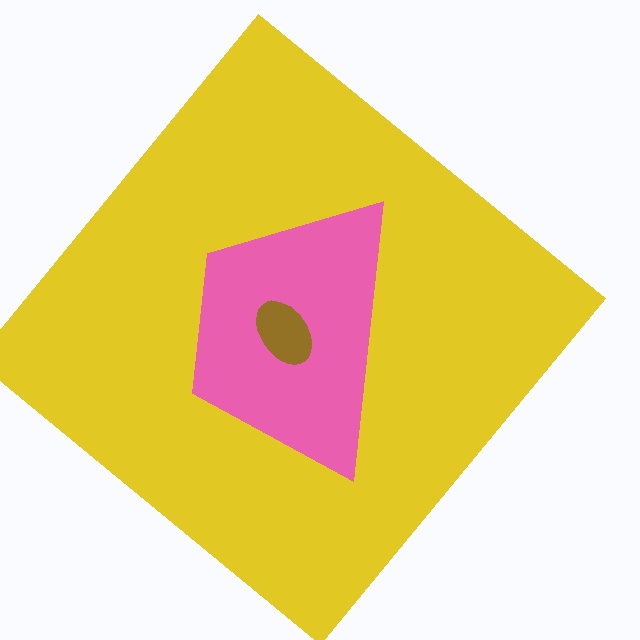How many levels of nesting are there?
3.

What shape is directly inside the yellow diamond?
The pink trapezoid.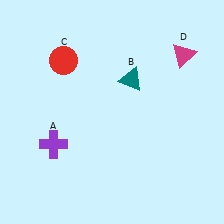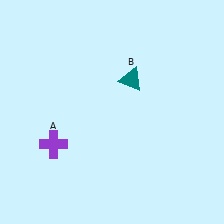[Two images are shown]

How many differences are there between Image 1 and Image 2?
There are 2 differences between the two images.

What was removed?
The red circle (C), the magenta triangle (D) were removed in Image 2.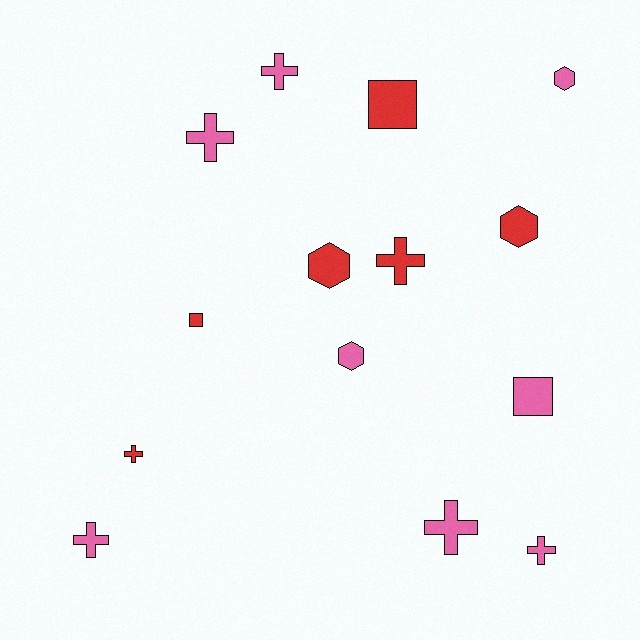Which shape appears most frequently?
Cross, with 7 objects.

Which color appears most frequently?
Pink, with 8 objects.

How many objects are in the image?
There are 14 objects.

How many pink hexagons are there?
There are 2 pink hexagons.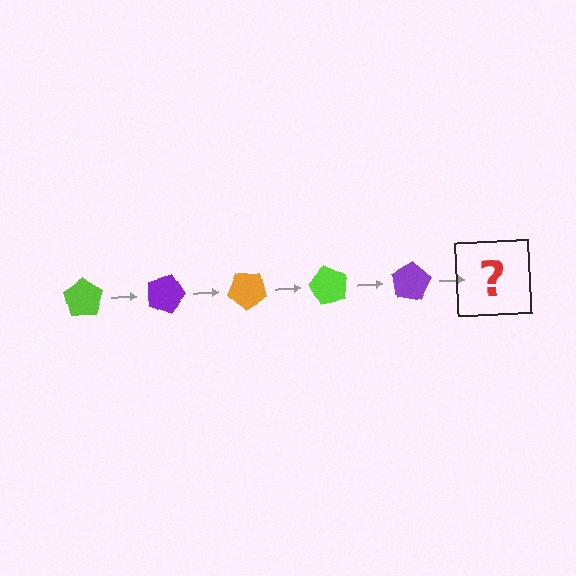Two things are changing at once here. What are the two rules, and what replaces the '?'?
The two rules are that it rotates 20 degrees each step and the color cycles through lime, purple, and orange. The '?' should be an orange pentagon, rotated 100 degrees from the start.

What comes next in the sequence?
The next element should be an orange pentagon, rotated 100 degrees from the start.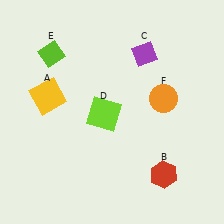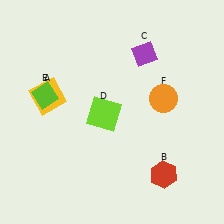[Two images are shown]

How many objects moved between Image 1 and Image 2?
1 object moved between the two images.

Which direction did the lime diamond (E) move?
The lime diamond (E) moved down.